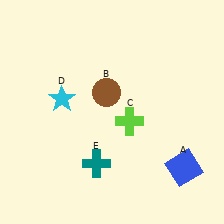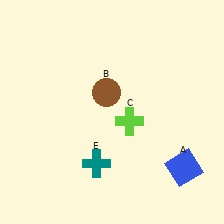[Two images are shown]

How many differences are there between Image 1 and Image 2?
There is 1 difference between the two images.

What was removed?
The cyan star (D) was removed in Image 2.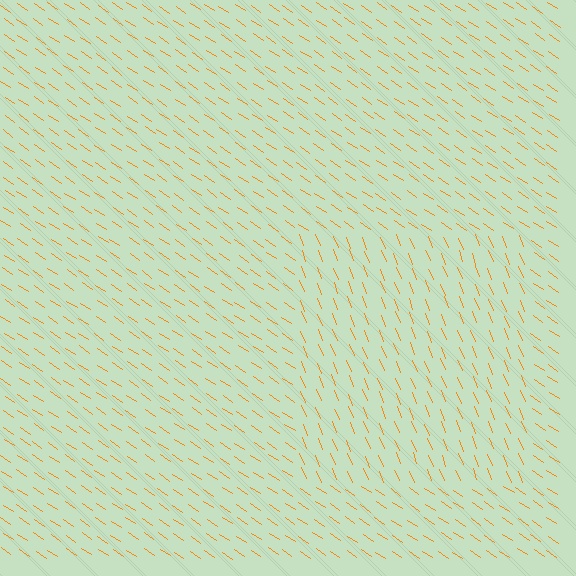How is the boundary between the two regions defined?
The boundary is defined purely by a change in line orientation (approximately 34 degrees difference). All lines are the same color and thickness.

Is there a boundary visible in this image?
Yes, there is a texture boundary formed by a change in line orientation.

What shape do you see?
I see a rectangle.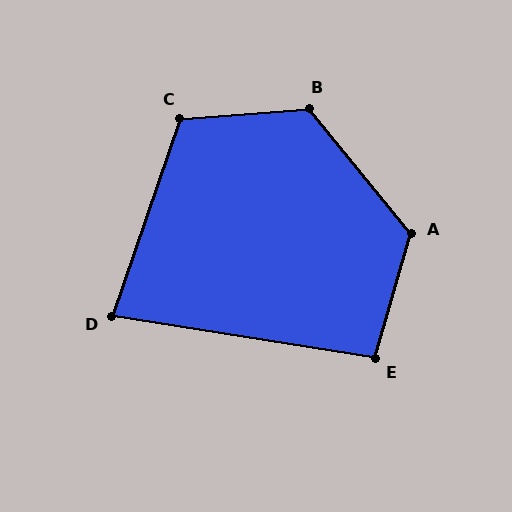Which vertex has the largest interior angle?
A, at approximately 125 degrees.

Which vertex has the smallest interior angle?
D, at approximately 80 degrees.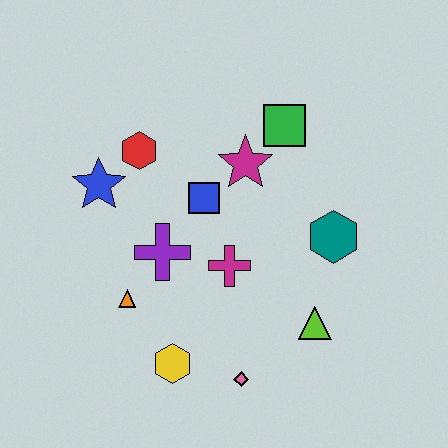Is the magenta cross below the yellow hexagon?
No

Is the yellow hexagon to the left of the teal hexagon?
Yes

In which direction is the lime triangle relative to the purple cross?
The lime triangle is to the right of the purple cross.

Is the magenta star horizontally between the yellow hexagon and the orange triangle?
No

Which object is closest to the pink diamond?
The yellow hexagon is closest to the pink diamond.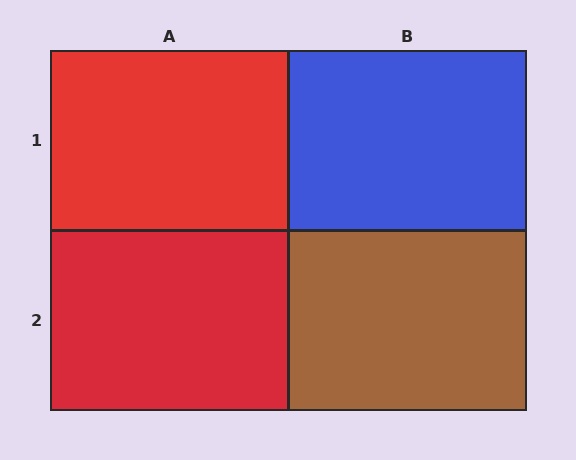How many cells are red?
2 cells are red.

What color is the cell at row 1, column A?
Red.